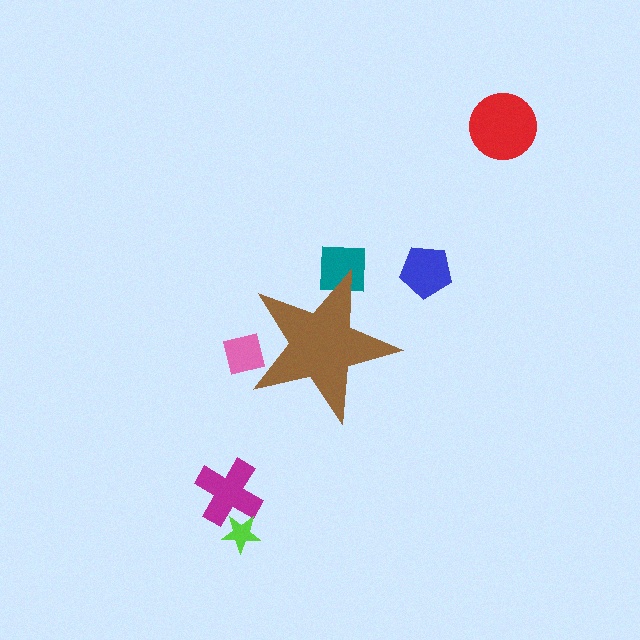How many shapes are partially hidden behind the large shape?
2 shapes are partially hidden.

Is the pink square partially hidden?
Yes, the pink square is partially hidden behind the brown star.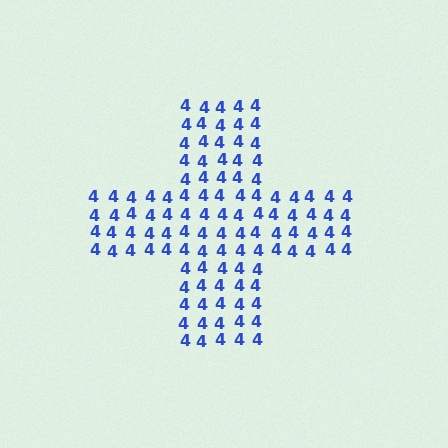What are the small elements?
The small elements are digit 4's.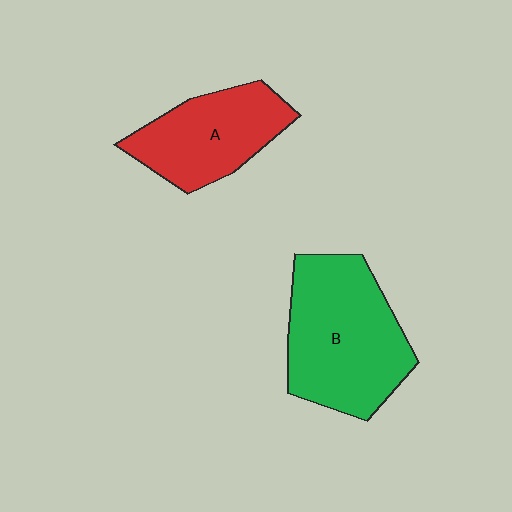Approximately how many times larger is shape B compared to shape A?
Approximately 1.4 times.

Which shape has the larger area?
Shape B (green).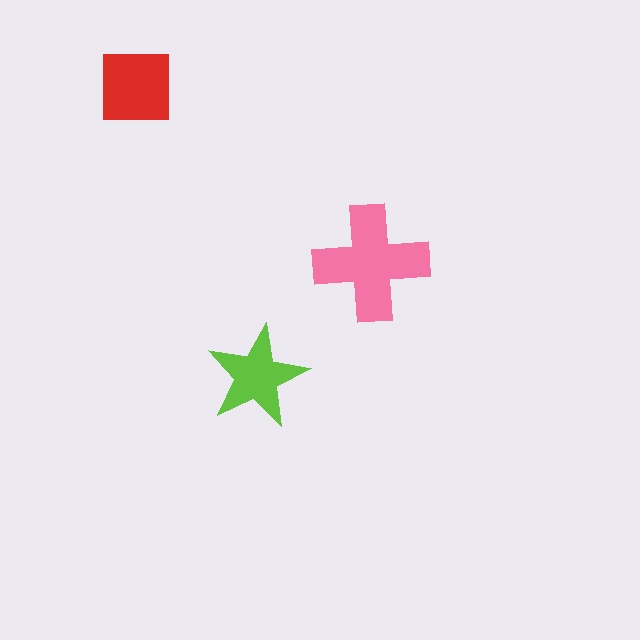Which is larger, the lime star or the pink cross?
The pink cross.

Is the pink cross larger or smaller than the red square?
Larger.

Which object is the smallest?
The lime star.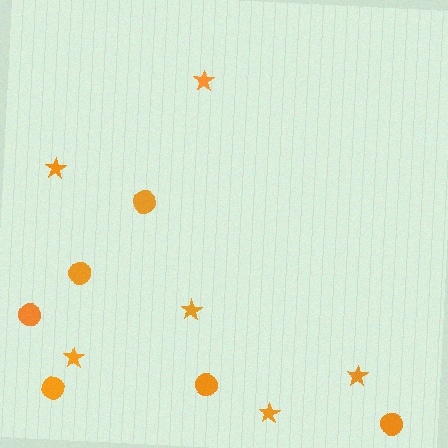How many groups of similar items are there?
There are 2 groups: one group of circles (6) and one group of stars (6).